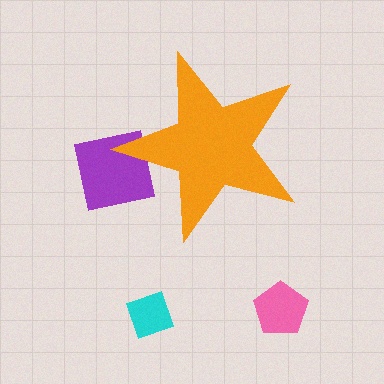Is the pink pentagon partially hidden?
No, the pink pentagon is fully visible.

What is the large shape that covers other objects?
An orange star.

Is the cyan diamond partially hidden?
No, the cyan diamond is fully visible.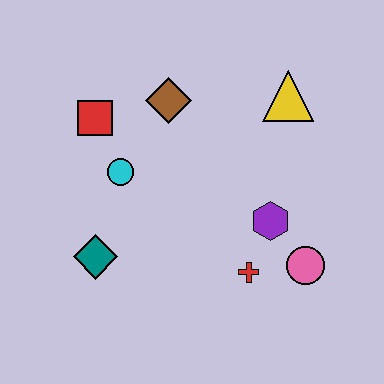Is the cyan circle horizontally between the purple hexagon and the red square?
Yes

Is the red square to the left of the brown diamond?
Yes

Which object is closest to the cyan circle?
The red square is closest to the cyan circle.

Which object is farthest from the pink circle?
The red square is farthest from the pink circle.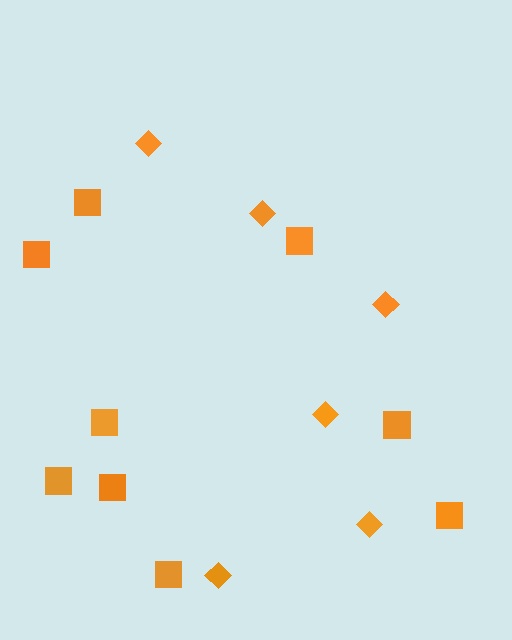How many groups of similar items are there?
There are 2 groups: one group of squares (9) and one group of diamonds (6).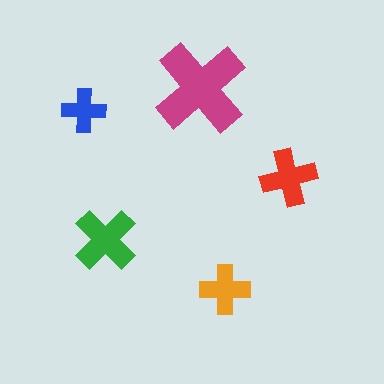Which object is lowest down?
The orange cross is bottommost.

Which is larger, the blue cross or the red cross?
The red one.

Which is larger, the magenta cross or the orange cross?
The magenta one.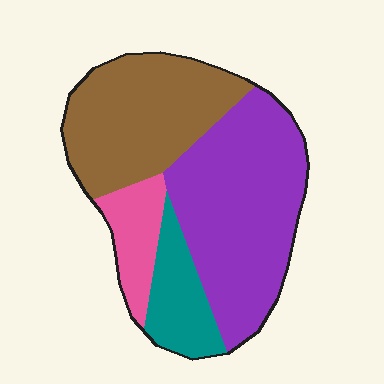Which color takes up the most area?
Purple, at roughly 45%.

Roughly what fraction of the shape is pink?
Pink covers 11% of the shape.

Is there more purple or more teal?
Purple.